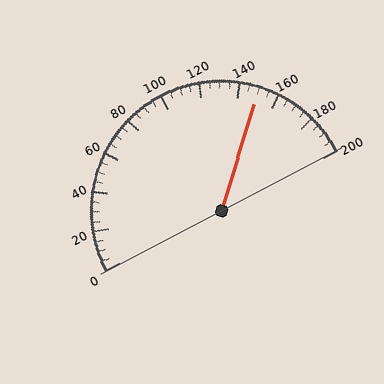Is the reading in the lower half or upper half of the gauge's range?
The reading is in the upper half of the range (0 to 200).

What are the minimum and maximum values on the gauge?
The gauge ranges from 0 to 200.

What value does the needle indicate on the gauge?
The needle indicates approximately 150.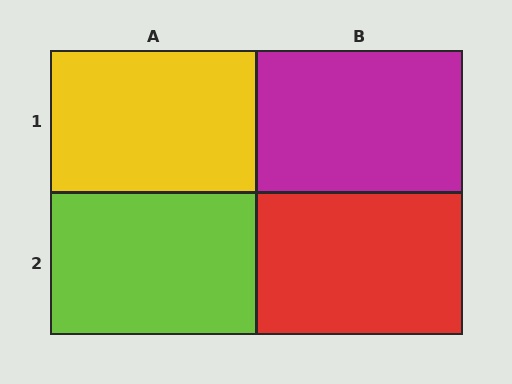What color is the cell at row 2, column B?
Red.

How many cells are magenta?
1 cell is magenta.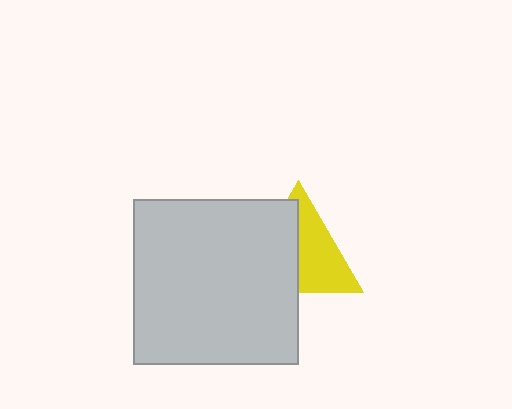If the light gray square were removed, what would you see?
You would see the complete yellow triangle.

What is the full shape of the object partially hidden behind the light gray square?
The partially hidden object is a yellow triangle.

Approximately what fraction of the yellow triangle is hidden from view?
Roughly 50% of the yellow triangle is hidden behind the light gray square.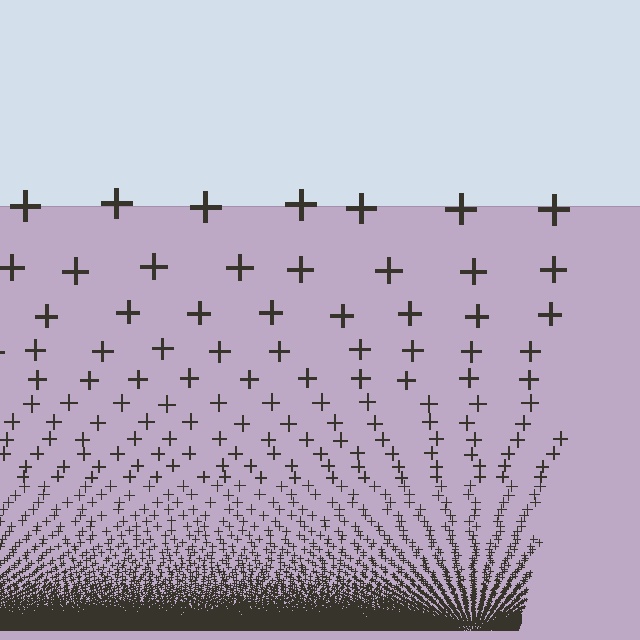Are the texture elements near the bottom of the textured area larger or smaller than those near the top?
Smaller. The gradient is inverted — elements near the bottom are smaller and denser.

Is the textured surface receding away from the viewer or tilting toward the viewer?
The surface appears to tilt toward the viewer. Texture elements get larger and sparser toward the top.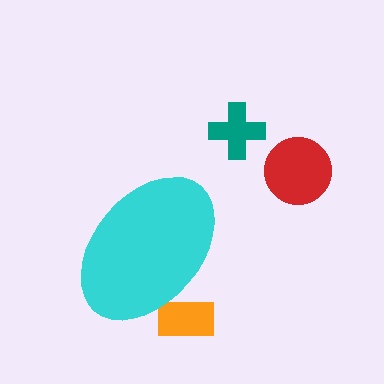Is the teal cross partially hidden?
No, the teal cross is fully visible.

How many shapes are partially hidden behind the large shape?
1 shape is partially hidden.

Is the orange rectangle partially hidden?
Yes, the orange rectangle is partially hidden behind the cyan ellipse.